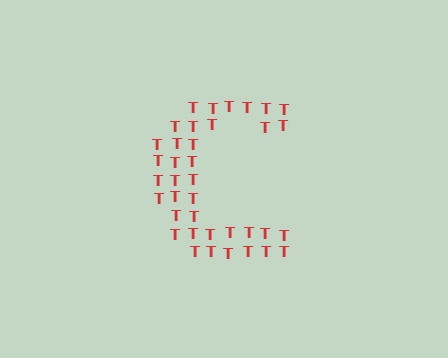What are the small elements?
The small elements are letter T's.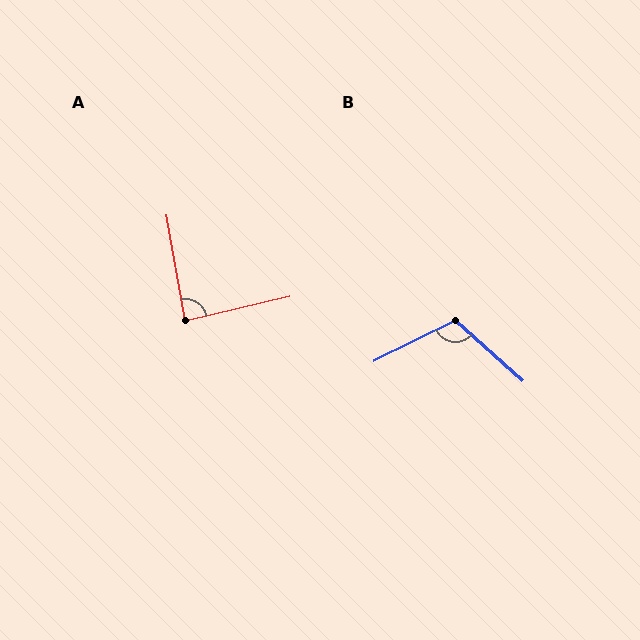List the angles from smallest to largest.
A (86°), B (112°).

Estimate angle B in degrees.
Approximately 112 degrees.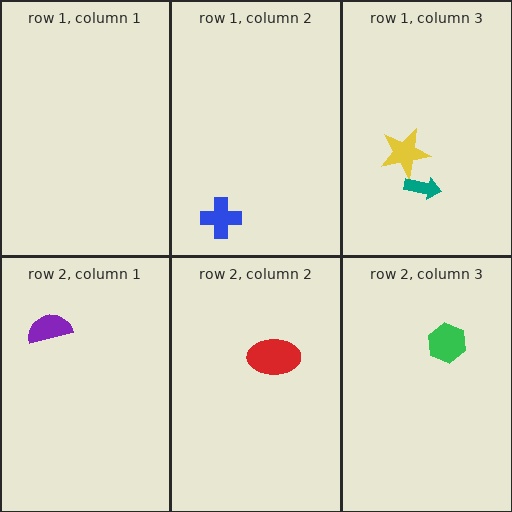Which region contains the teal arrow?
The row 1, column 3 region.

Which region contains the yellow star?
The row 1, column 3 region.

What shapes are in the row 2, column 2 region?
The red ellipse.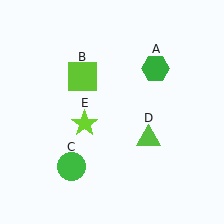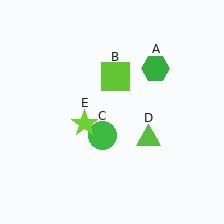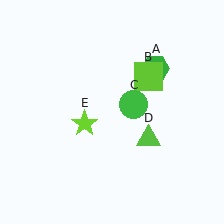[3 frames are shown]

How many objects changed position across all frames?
2 objects changed position: lime square (object B), green circle (object C).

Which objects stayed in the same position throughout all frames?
Green hexagon (object A) and lime triangle (object D) and lime star (object E) remained stationary.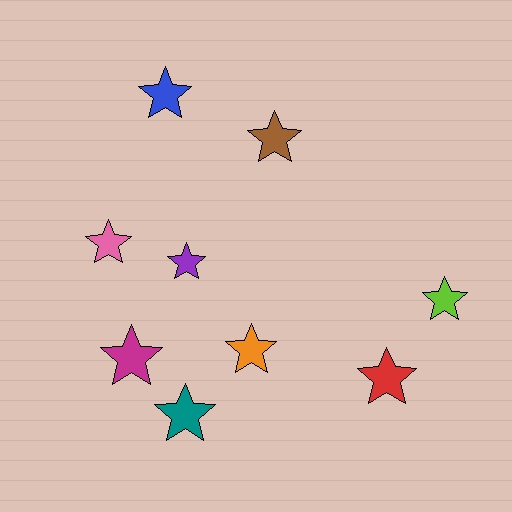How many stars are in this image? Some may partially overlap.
There are 9 stars.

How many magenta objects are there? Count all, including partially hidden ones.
There is 1 magenta object.